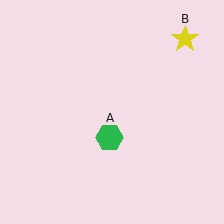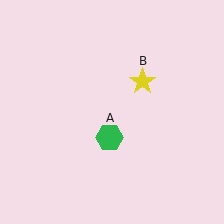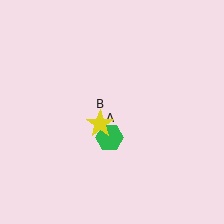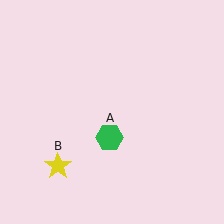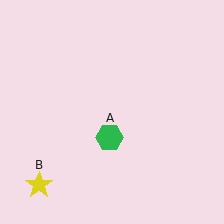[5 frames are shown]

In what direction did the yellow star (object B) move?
The yellow star (object B) moved down and to the left.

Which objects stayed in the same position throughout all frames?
Green hexagon (object A) remained stationary.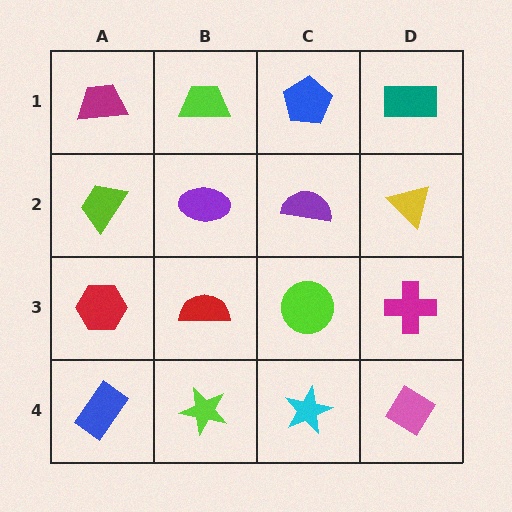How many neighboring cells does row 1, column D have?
2.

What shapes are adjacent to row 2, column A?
A magenta trapezoid (row 1, column A), a red hexagon (row 3, column A), a purple ellipse (row 2, column B).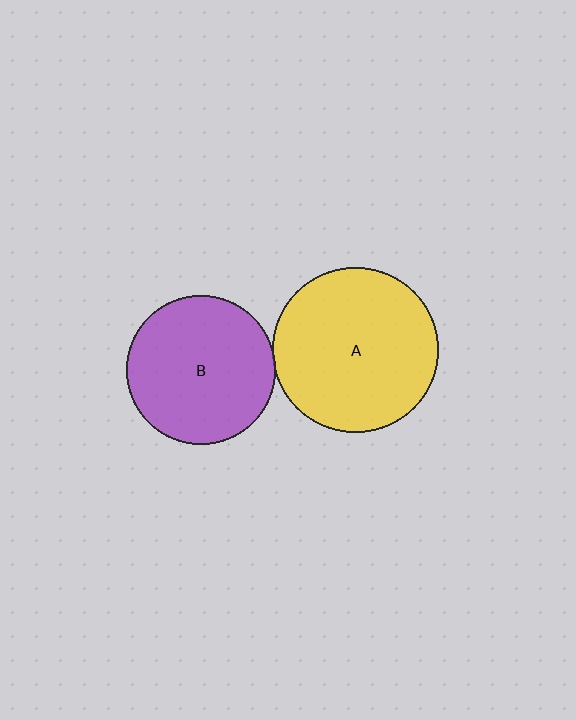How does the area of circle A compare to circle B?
Approximately 1.2 times.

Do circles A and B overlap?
Yes.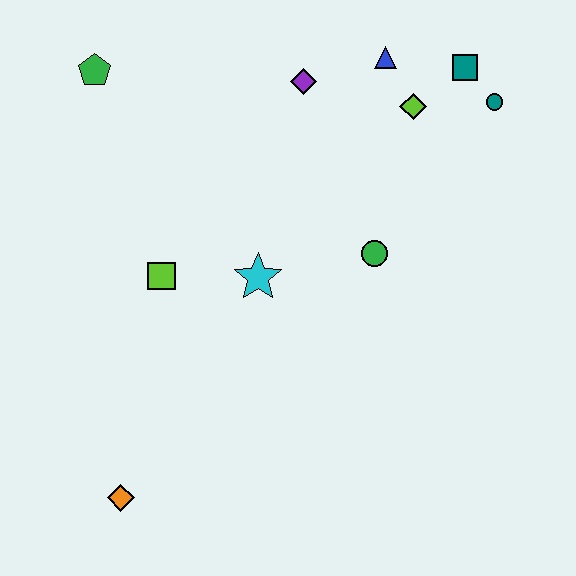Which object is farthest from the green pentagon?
The orange diamond is farthest from the green pentagon.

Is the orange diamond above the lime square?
No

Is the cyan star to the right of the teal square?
No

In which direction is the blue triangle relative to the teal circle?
The blue triangle is to the left of the teal circle.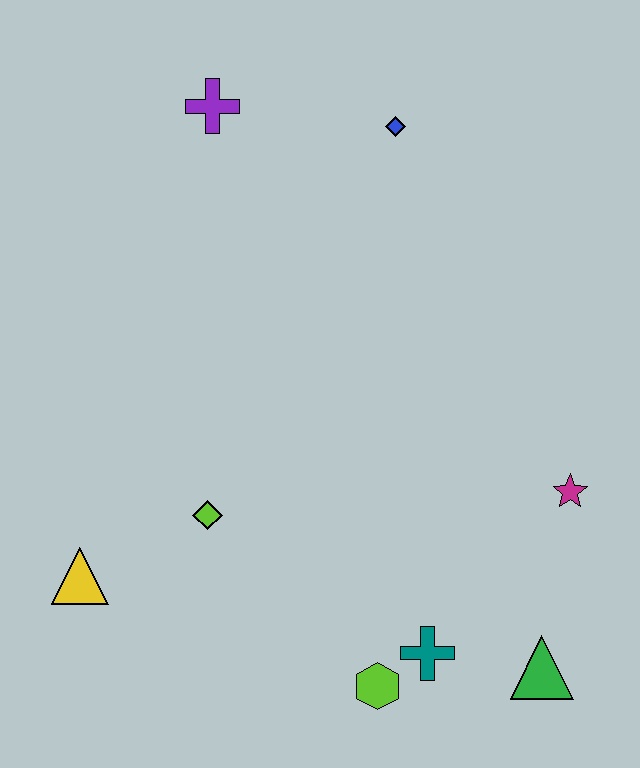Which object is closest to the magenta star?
The green triangle is closest to the magenta star.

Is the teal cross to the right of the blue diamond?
Yes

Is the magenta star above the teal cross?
Yes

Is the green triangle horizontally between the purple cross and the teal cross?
No